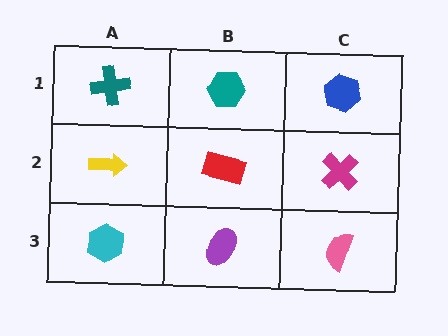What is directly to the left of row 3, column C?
A purple ellipse.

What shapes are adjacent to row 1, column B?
A red rectangle (row 2, column B), a teal cross (row 1, column A), a blue hexagon (row 1, column C).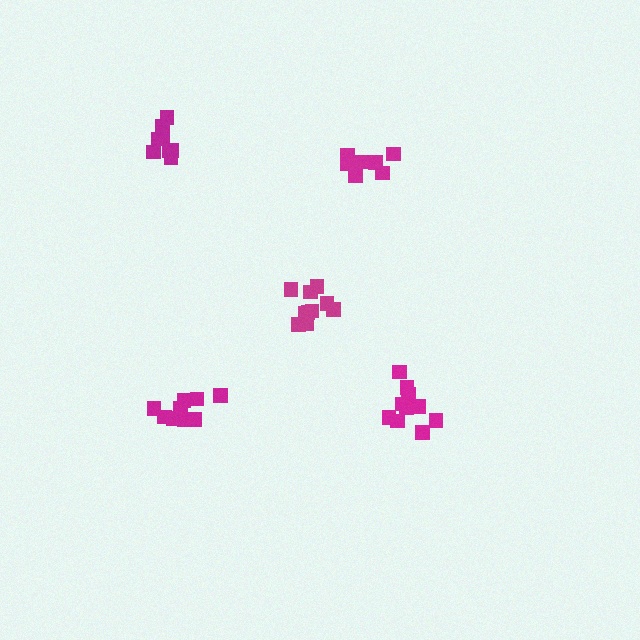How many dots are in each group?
Group 1: 7 dots, Group 2: 10 dots, Group 3: 10 dots, Group 4: 8 dots, Group 5: 9 dots (44 total).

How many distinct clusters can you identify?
There are 5 distinct clusters.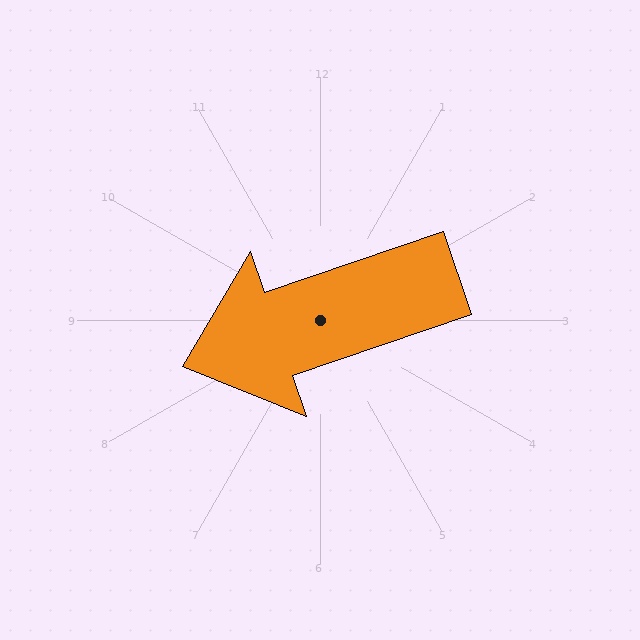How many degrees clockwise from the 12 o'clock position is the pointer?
Approximately 251 degrees.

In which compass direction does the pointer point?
West.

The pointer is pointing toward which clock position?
Roughly 8 o'clock.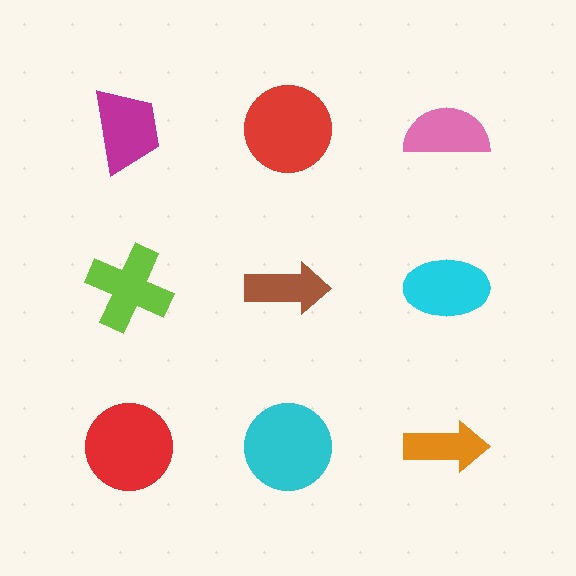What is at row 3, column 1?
A red circle.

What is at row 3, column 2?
A cyan circle.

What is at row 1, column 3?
A pink semicircle.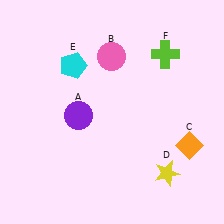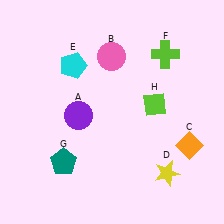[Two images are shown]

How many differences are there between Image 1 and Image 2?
There are 2 differences between the two images.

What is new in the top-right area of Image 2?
A lime diamond (H) was added in the top-right area of Image 2.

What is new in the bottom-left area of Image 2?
A teal pentagon (G) was added in the bottom-left area of Image 2.